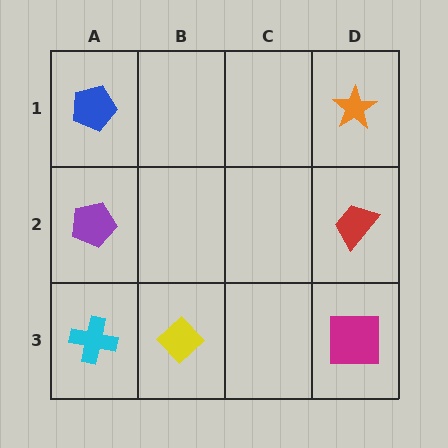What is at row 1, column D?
An orange star.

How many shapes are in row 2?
2 shapes.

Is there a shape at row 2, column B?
No, that cell is empty.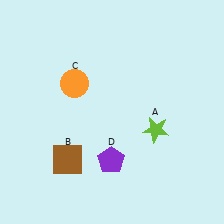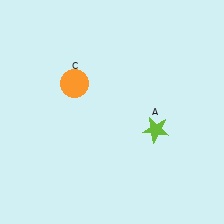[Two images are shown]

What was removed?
The brown square (B), the purple pentagon (D) were removed in Image 2.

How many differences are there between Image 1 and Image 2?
There are 2 differences between the two images.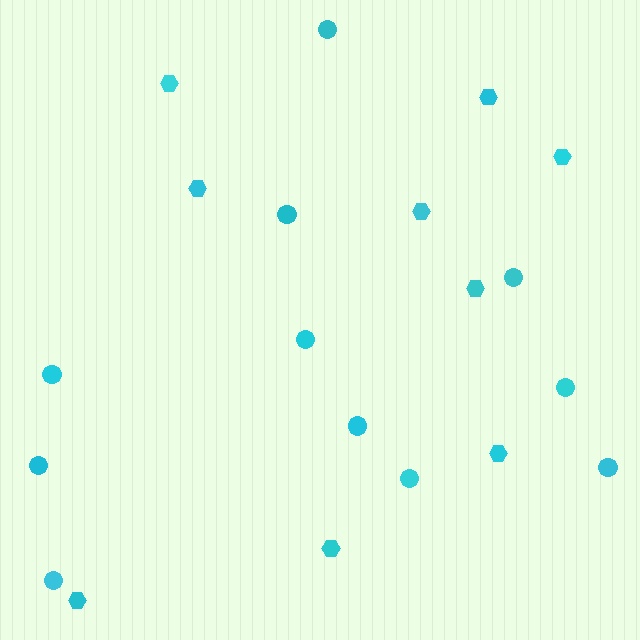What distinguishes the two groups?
There are 2 groups: one group of hexagons (9) and one group of circles (11).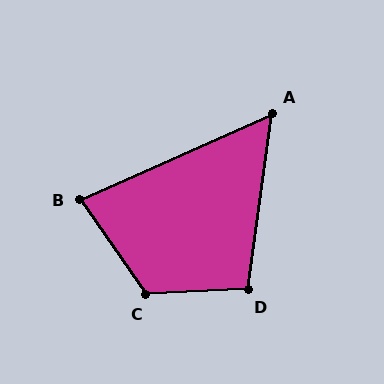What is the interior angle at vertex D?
Approximately 101 degrees (obtuse).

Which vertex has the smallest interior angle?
A, at approximately 58 degrees.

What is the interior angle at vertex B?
Approximately 79 degrees (acute).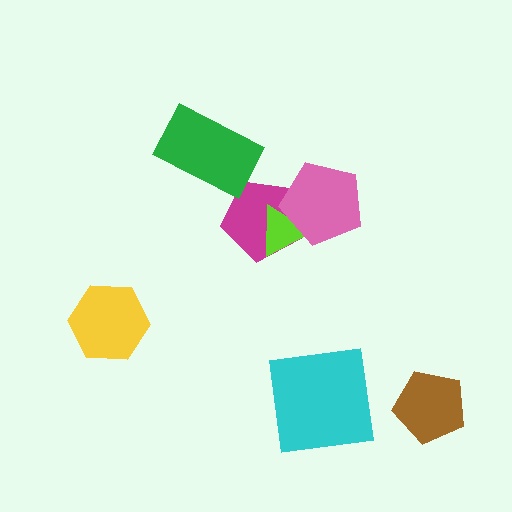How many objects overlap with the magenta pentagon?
2 objects overlap with the magenta pentagon.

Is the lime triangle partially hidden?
Yes, it is partially covered by another shape.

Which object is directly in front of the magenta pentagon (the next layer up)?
The lime triangle is directly in front of the magenta pentagon.